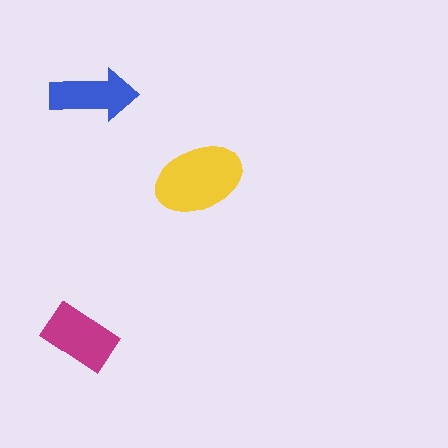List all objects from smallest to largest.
The blue arrow, the magenta rectangle, the yellow ellipse.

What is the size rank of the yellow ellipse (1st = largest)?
1st.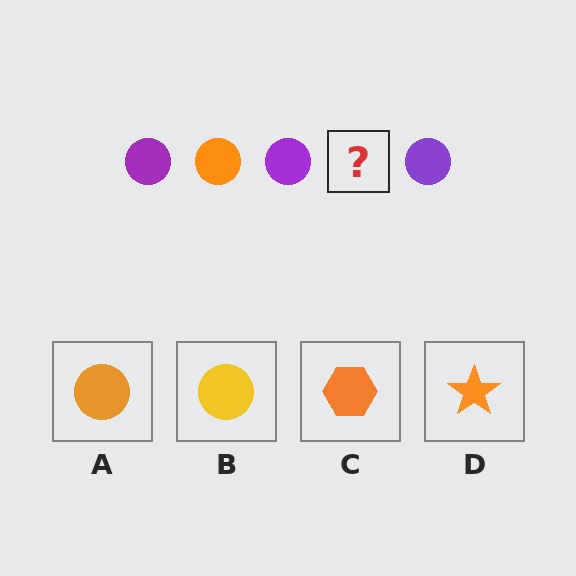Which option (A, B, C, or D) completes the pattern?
A.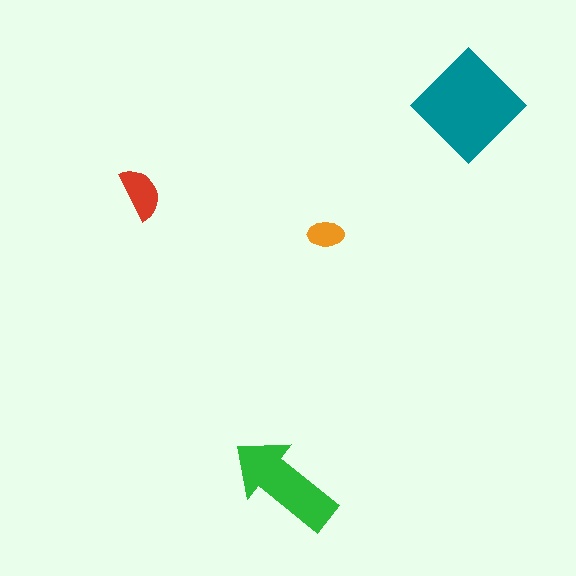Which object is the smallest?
The orange ellipse.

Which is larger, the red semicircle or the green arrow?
The green arrow.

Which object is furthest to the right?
The teal diamond is rightmost.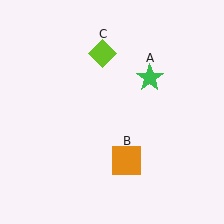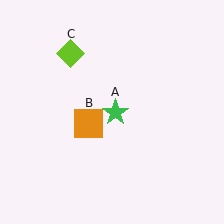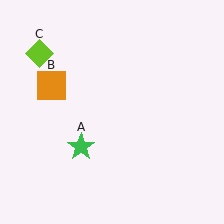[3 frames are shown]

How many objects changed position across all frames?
3 objects changed position: green star (object A), orange square (object B), lime diamond (object C).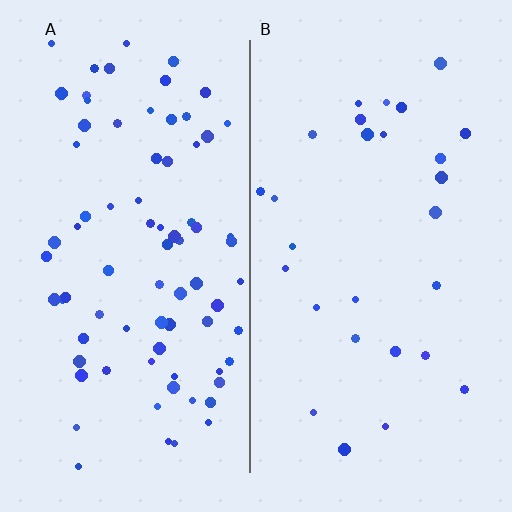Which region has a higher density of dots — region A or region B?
A (the left).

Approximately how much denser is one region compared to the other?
Approximately 2.9× — region A over region B.